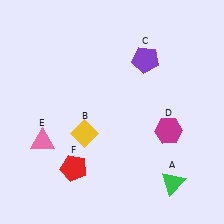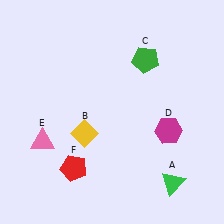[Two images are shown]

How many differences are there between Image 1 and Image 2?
There is 1 difference between the two images.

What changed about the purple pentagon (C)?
In Image 1, C is purple. In Image 2, it changed to green.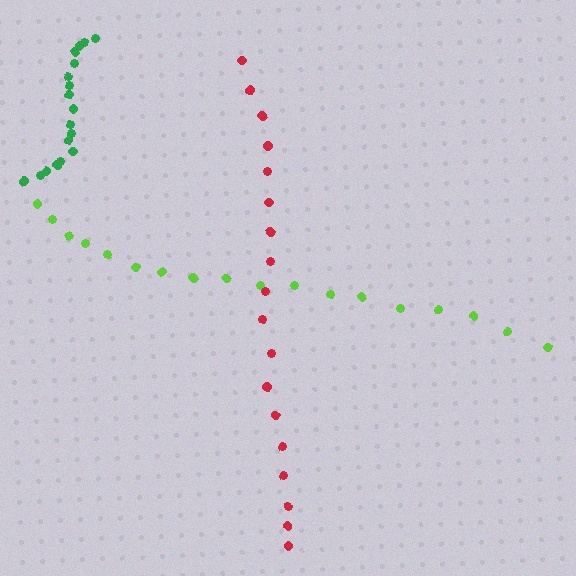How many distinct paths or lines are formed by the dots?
There are 3 distinct paths.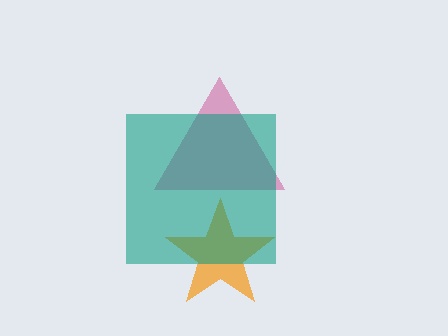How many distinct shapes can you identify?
There are 3 distinct shapes: a magenta triangle, an orange star, a teal square.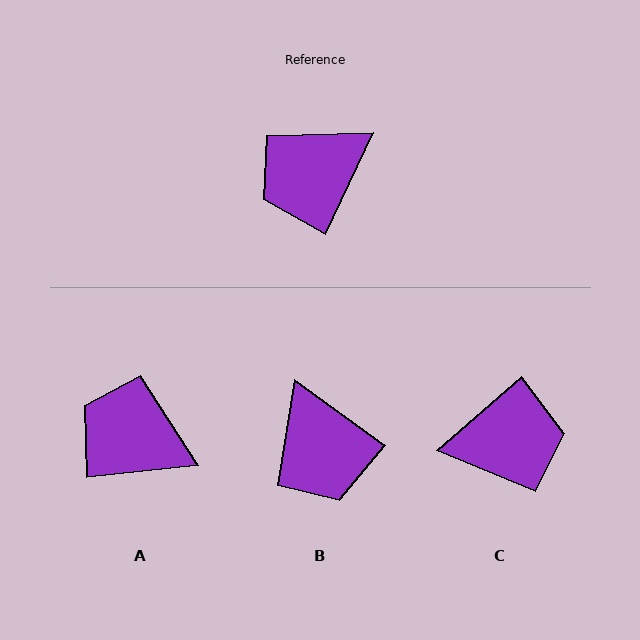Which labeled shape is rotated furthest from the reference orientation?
C, about 156 degrees away.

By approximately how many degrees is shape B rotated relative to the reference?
Approximately 79 degrees counter-clockwise.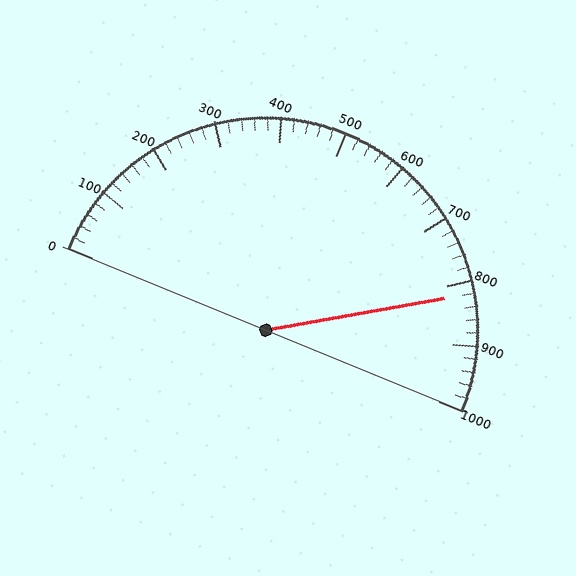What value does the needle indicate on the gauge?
The needle indicates approximately 820.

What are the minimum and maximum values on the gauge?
The gauge ranges from 0 to 1000.